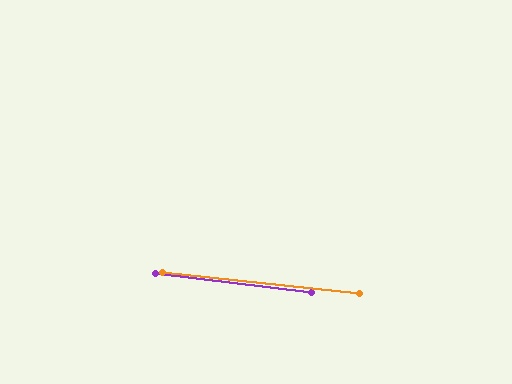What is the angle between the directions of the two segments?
Approximately 1 degree.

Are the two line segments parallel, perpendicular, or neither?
Parallel — their directions differ by only 1.0°.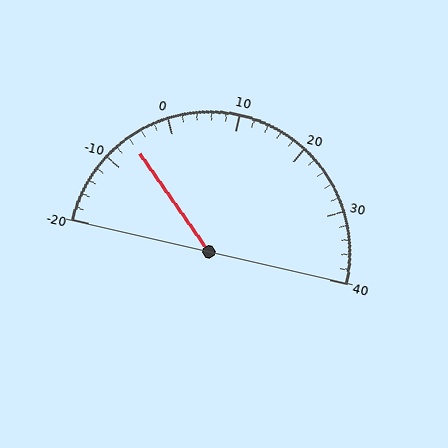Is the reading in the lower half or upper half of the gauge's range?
The reading is in the lower half of the range (-20 to 40).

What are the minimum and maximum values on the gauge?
The gauge ranges from -20 to 40.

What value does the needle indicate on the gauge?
The needle indicates approximately -6.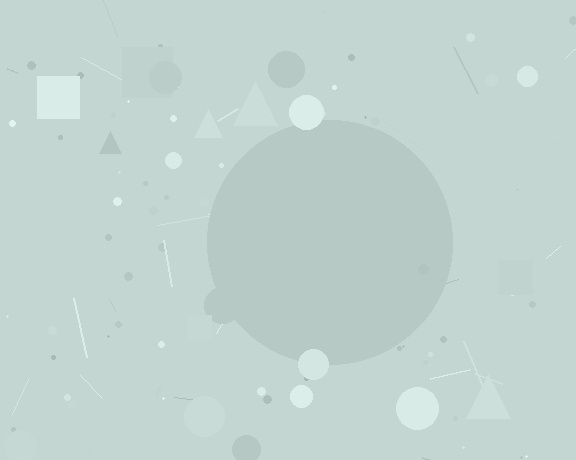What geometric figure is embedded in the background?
A circle is embedded in the background.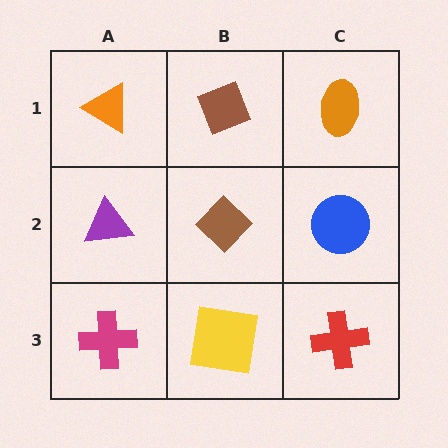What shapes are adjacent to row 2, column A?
An orange triangle (row 1, column A), a magenta cross (row 3, column A), a brown diamond (row 2, column B).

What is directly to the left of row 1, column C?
A brown diamond.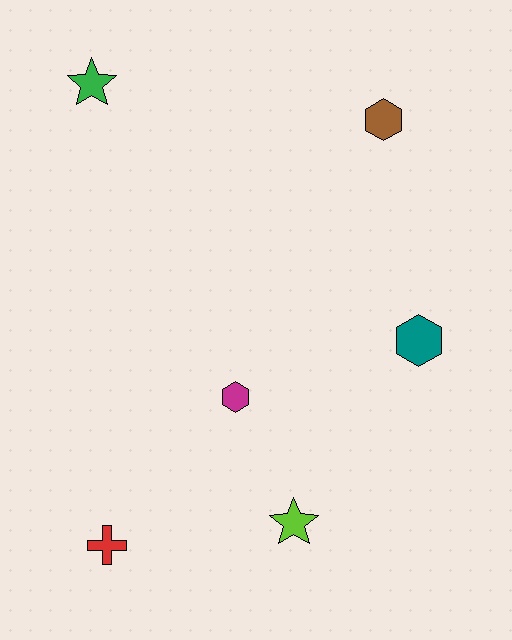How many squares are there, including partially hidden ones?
There are no squares.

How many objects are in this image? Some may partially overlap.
There are 6 objects.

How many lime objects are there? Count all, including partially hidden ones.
There is 1 lime object.